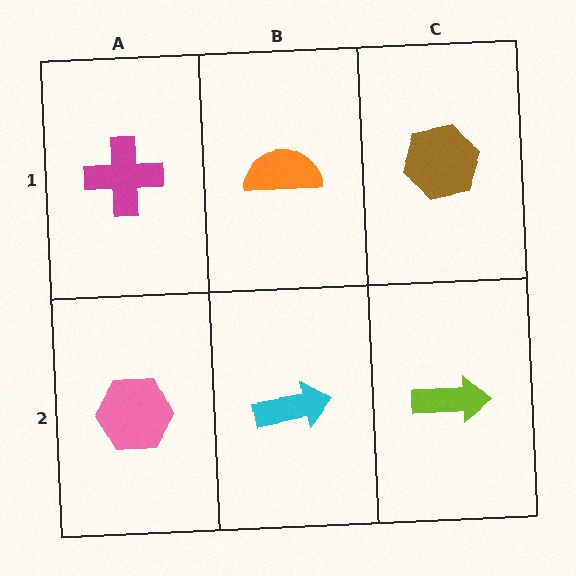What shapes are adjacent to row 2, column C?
A brown hexagon (row 1, column C), a cyan arrow (row 2, column B).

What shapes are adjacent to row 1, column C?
A lime arrow (row 2, column C), an orange semicircle (row 1, column B).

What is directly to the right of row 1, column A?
An orange semicircle.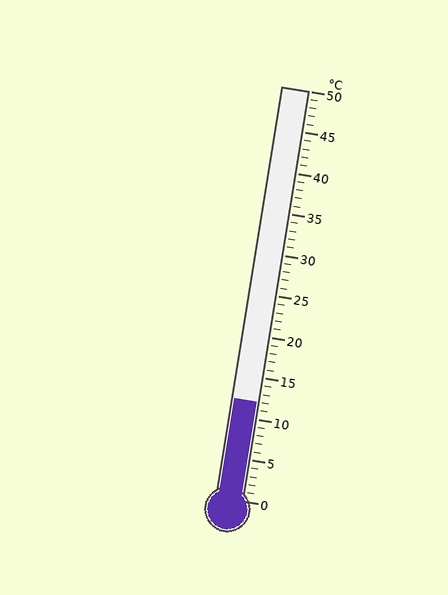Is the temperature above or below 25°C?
The temperature is below 25°C.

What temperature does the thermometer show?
The thermometer shows approximately 12°C.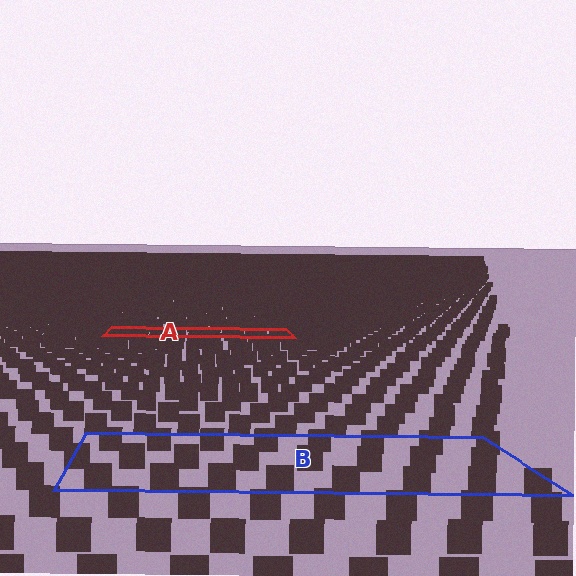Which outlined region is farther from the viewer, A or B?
Region A is farther from the viewer — the texture elements inside it appear smaller and more densely packed.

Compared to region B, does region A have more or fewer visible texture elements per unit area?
Region A has more texture elements per unit area — they are packed more densely because it is farther away.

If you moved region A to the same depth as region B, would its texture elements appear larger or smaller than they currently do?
They would appear larger. At a closer depth, the same texture elements are projected at a bigger on-screen size.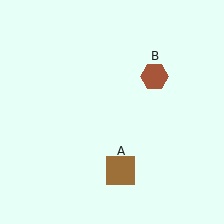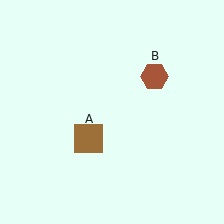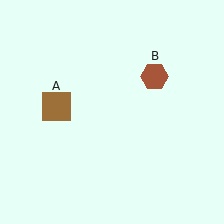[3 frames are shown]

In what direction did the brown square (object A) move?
The brown square (object A) moved up and to the left.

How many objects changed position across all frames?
1 object changed position: brown square (object A).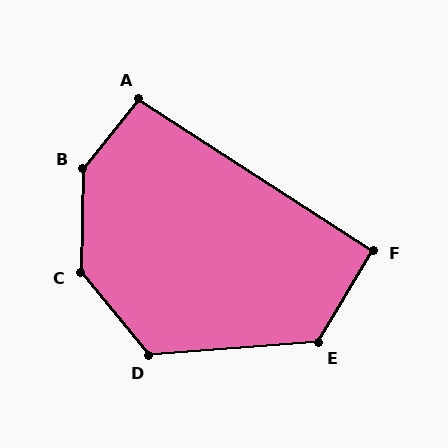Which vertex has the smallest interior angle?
F, at approximately 92 degrees.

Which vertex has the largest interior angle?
B, at approximately 143 degrees.